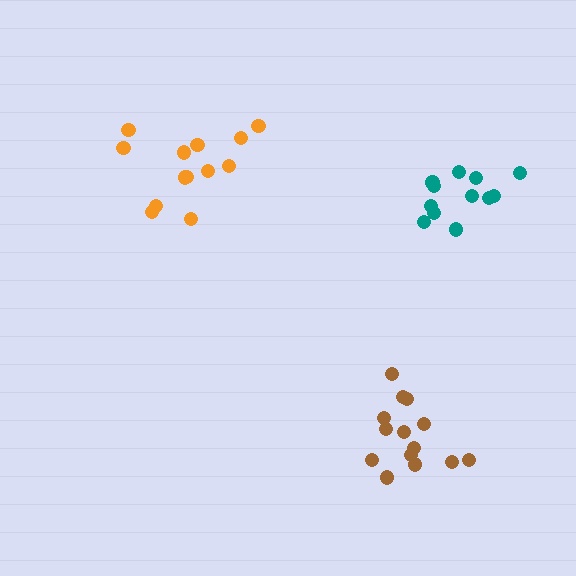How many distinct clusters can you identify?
There are 3 distinct clusters.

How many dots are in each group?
Group 1: 14 dots, Group 2: 13 dots, Group 3: 14 dots (41 total).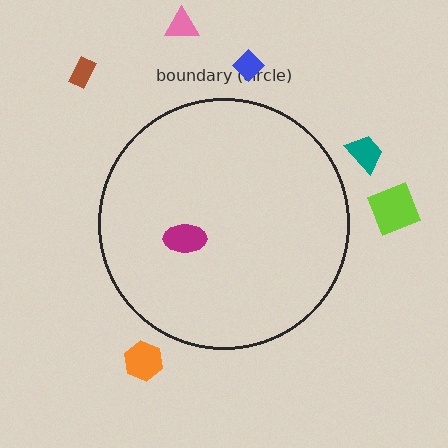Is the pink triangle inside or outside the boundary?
Outside.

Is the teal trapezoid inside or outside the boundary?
Outside.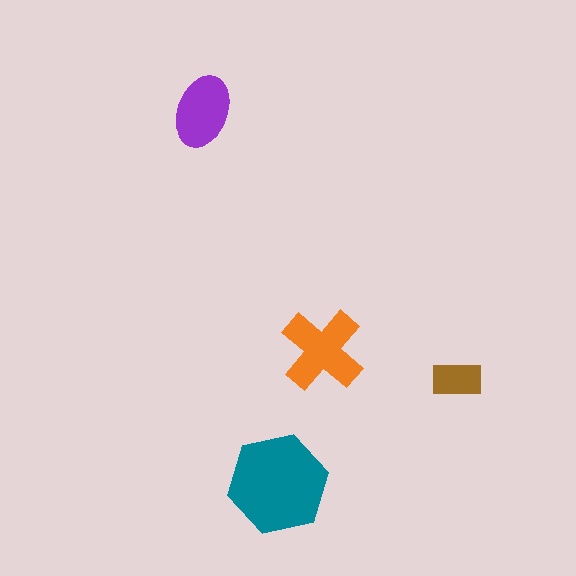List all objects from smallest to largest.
The brown rectangle, the purple ellipse, the orange cross, the teal hexagon.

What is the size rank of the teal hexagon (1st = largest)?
1st.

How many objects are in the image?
There are 4 objects in the image.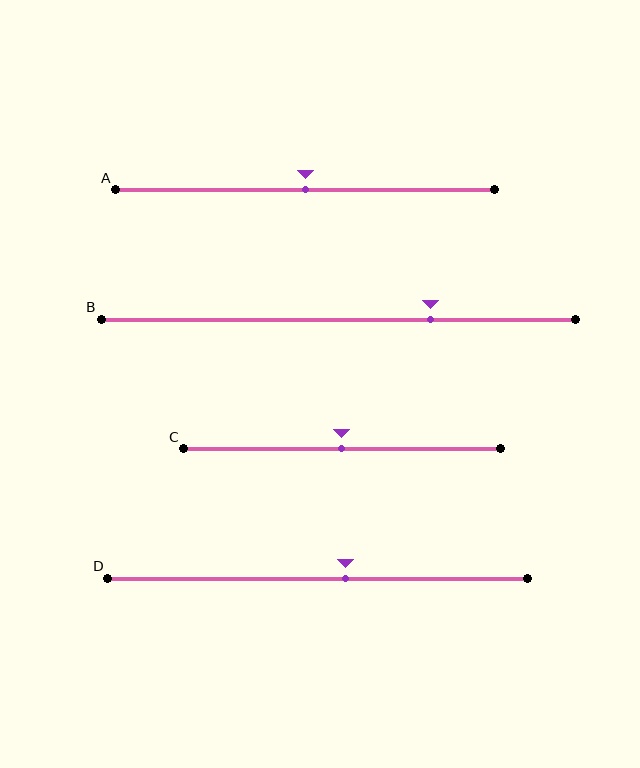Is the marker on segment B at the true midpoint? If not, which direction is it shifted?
No, the marker on segment B is shifted to the right by about 20% of the segment length.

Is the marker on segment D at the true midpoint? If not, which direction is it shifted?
No, the marker on segment D is shifted to the right by about 7% of the segment length.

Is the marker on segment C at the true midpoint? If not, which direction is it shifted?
Yes, the marker on segment C is at the true midpoint.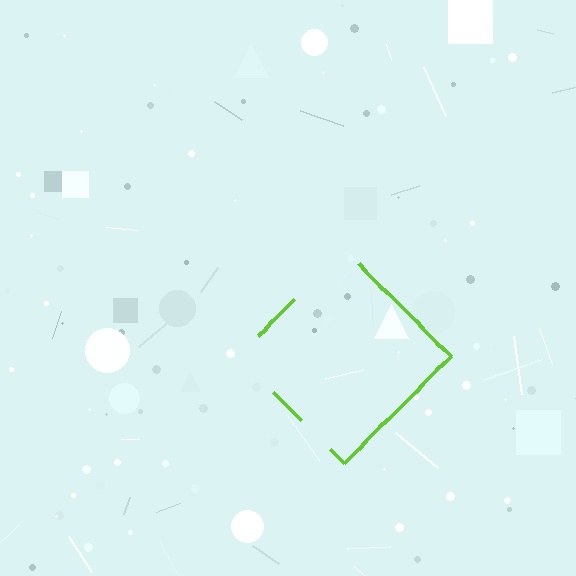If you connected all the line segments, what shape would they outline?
They would outline a diamond.